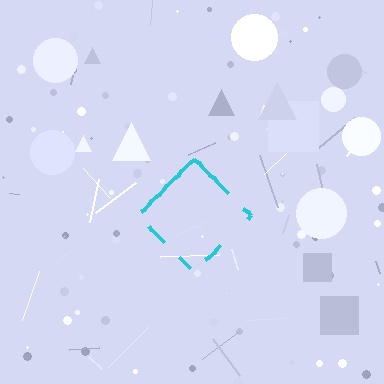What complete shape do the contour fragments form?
The contour fragments form a diamond.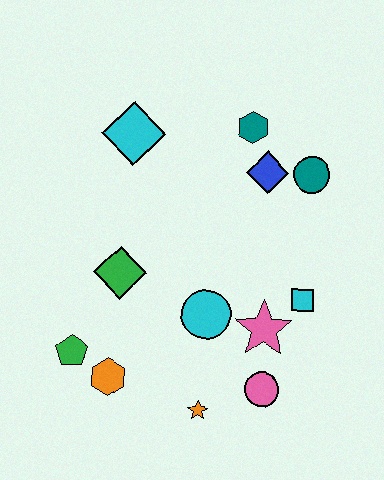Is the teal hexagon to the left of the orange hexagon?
No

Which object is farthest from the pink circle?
The cyan diamond is farthest from the pink circle.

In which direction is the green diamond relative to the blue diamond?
The green diamond is to the left of the blue diamond.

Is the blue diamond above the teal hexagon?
No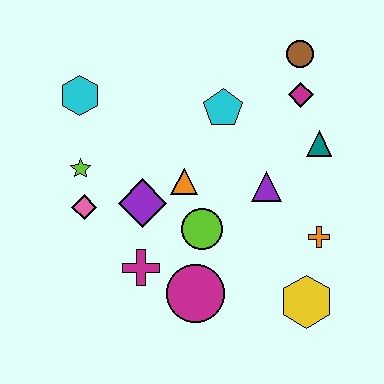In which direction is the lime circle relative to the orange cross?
The lime circle is to the left of the orange cross.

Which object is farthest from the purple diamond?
The brown circle is farthest from the purple diamond.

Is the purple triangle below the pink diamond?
No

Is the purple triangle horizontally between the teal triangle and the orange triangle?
Yes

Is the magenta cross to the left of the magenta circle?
Yes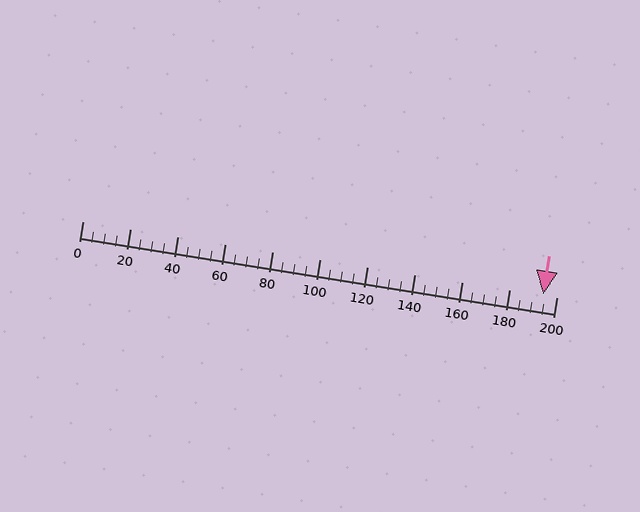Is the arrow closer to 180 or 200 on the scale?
The arrow is closer to 200.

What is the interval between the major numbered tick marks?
The major tick marks are spaced 20 units apart.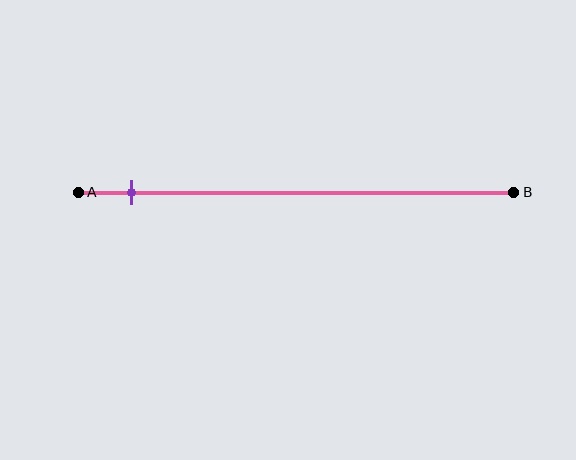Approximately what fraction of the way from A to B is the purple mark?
The purple mark is approximately 10% of the way from A to B.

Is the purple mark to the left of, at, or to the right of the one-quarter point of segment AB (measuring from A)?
The purple mark is to the left of the one-quarter point of segment AB.